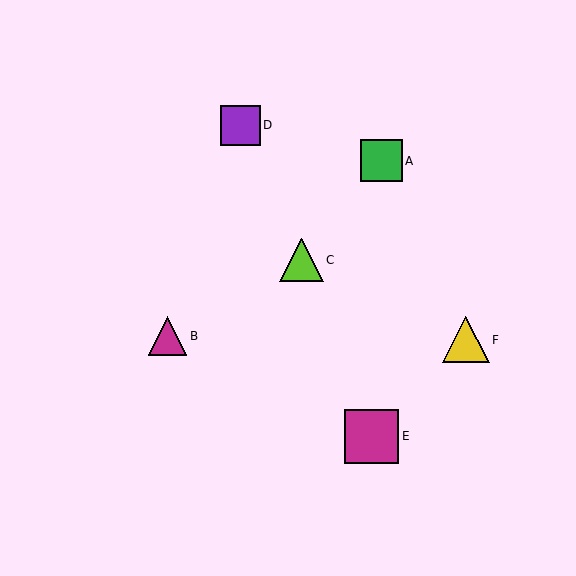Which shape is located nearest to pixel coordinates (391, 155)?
The green square (labeled A) at (382, 161) is nearest to that location.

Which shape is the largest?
The magenta square (labeled E) is the largest.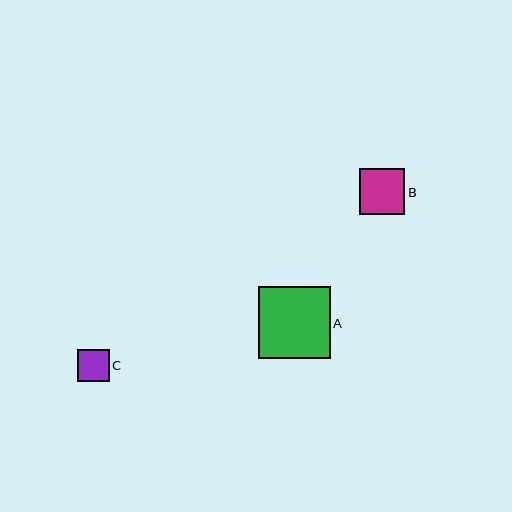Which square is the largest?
Square A is the largest with a size of approximately 72 pixels.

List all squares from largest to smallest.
From largest to smallest: A, B, C.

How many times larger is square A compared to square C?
Square A is approximately 2.2 times the size of square C.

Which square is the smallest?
Square C is the smallest with a size of approximately 32 pixels.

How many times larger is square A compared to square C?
Square A is approximately 2.2 times the size of square C.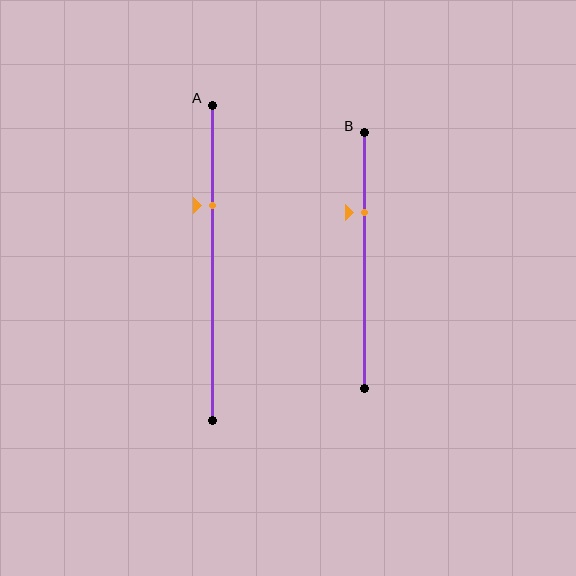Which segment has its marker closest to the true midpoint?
Segment A has its marker closest to the true midpoint.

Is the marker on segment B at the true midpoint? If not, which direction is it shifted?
No, the marker on segment B is shifted upward by about 19% of the segment length.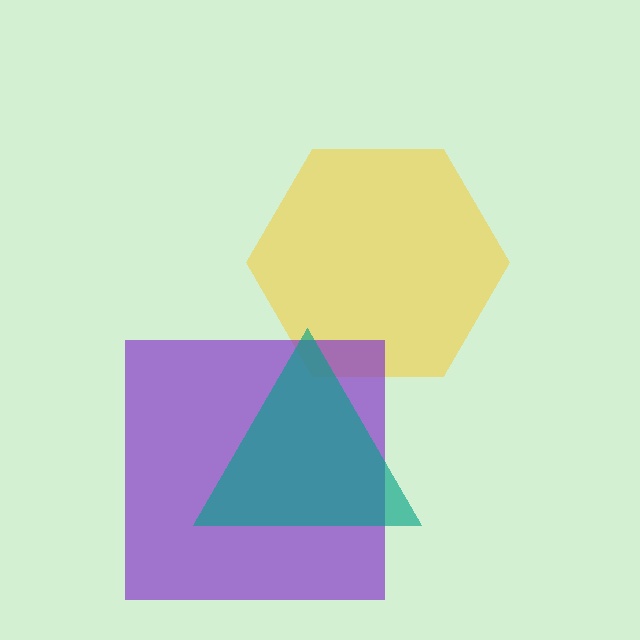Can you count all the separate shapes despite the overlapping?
Yes, there are 3 separate shapes.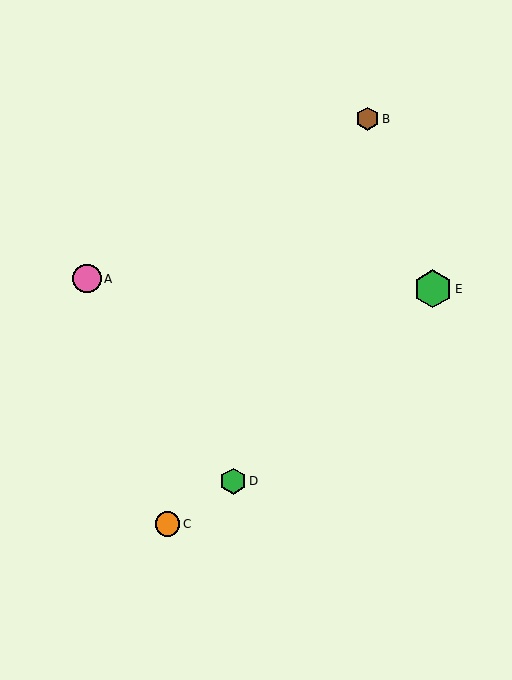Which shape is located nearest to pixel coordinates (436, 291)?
The green hexagon (labeled E) at (433, 289) is nearest to that location.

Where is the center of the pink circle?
The center of the pink circle is at (87, 279).